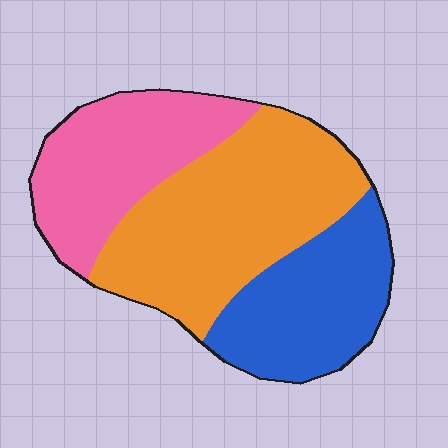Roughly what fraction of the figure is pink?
Pink covers about 30% of the figure.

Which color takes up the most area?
Orange, at roughly 45%.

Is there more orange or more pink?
Orange.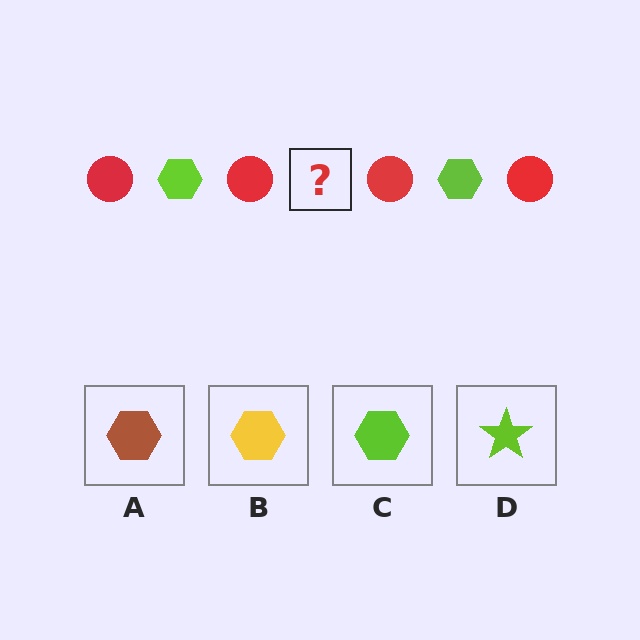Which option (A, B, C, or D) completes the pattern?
C.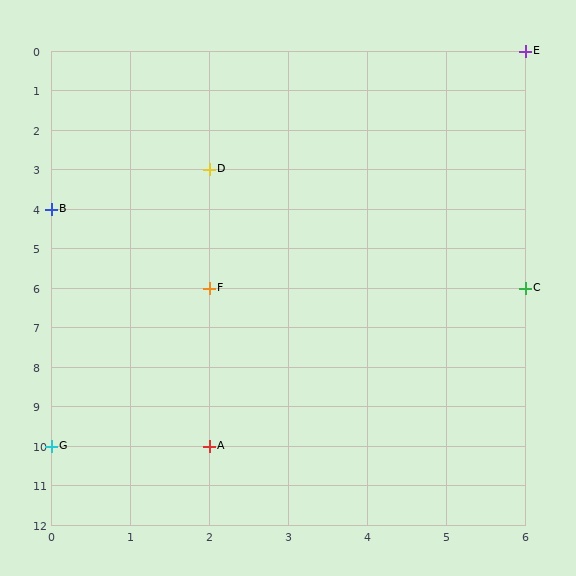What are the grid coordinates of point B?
Point B is at grid coordinates (0, 4).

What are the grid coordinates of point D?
Point D is at grid coordinates (2, 3).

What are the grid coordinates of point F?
Point F is at grid coordinates (2, 6).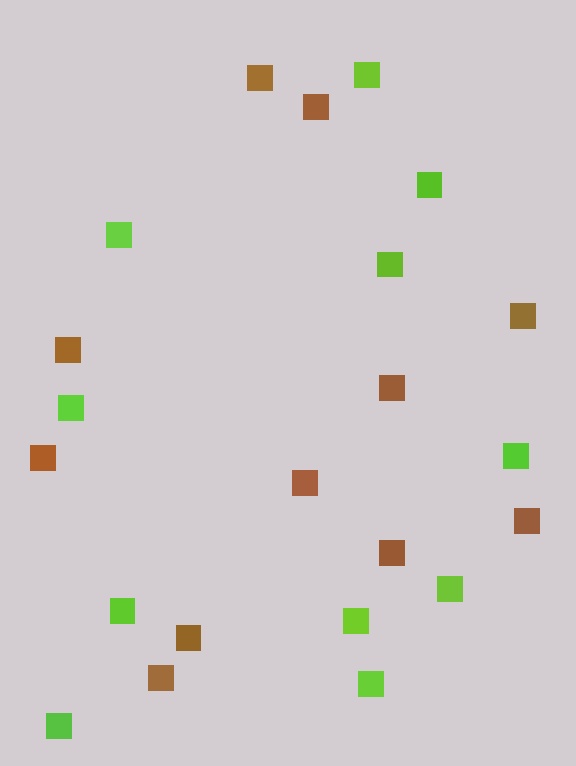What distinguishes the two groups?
There are 2 groups: one group of lime squares (11) and one group of brown squares (11).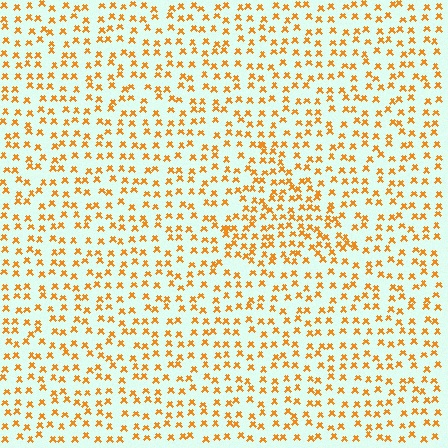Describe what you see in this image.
The image contains small orange elements arranged at two different densities. A triangle-shaped region is visible where the elements are more densely packed than the surrounding area.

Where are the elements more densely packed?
The elements are more densely packed inside the triangle boundary.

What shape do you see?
I see a triangle.